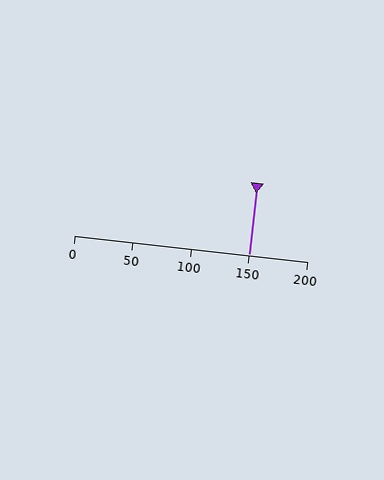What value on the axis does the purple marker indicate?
The marker indicates approximately 150.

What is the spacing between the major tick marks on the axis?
The major ticks are spaced 50 apart.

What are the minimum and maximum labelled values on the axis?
The axis runs from 0 to 200.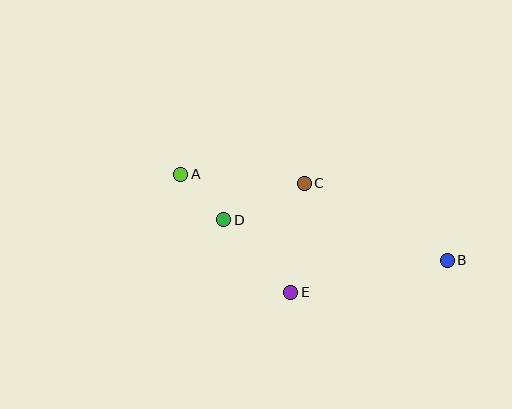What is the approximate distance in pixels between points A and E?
The distance between A and E is approximately 162 pixels.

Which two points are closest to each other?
Points A and D are closest to each other.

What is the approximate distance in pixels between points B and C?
The distance between B and C is approximately 162 pixels.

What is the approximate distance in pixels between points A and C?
The distance between A and C is approximately 124 pixels.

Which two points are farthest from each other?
Points A and B are farthest from each other.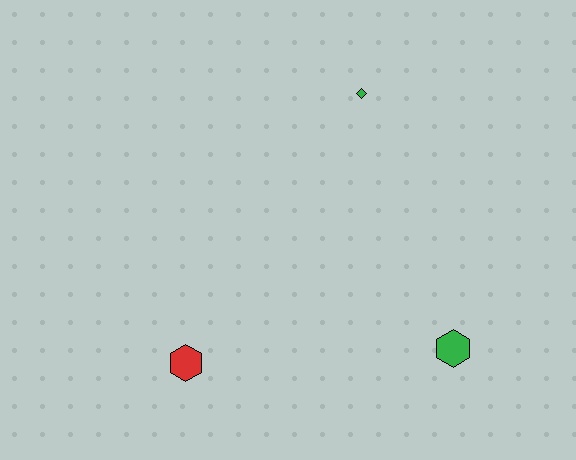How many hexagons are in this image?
There are 2 hexagons.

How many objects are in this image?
There are 3 objects.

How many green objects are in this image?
There are 2 green objects.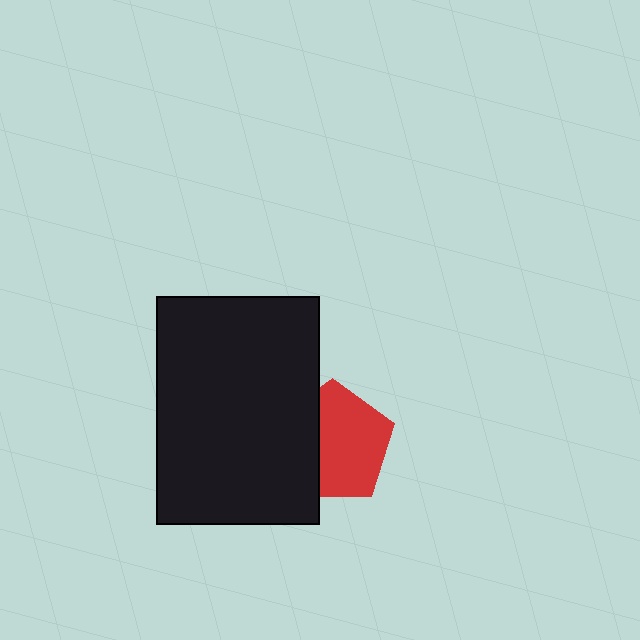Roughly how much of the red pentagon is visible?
About half of it is visible (roughly 65%).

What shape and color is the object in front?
The object in front is a black rectangle.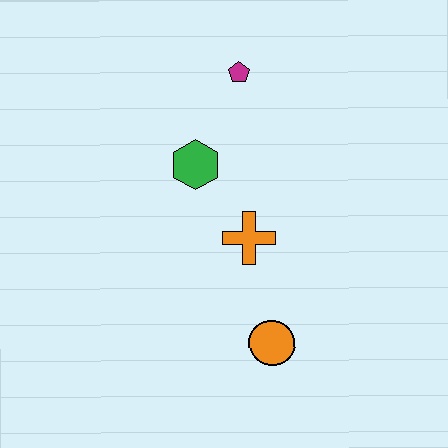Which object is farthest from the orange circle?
The magenta pentagon is farthest from the orange circle.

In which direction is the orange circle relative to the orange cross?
The orange circle is below the orange cross.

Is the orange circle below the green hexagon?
Yes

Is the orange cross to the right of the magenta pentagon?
Yes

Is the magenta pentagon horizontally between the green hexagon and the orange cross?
Yes